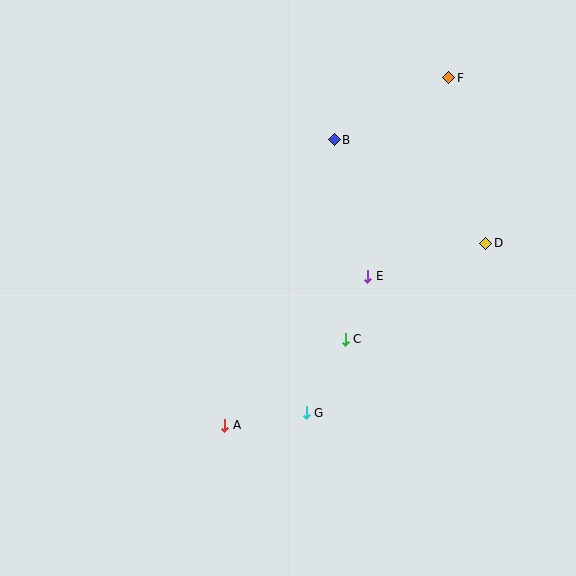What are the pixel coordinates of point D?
Point D is at (486, 243).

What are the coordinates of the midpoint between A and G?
The midpoint between A and G is at (266, 419).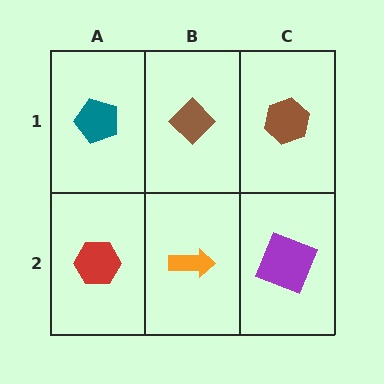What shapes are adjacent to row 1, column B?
An orange arrow (row 2, column B), a teal pentagon (row 1, column A), a brown hexagon (row 1, column C).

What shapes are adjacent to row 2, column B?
A brown diamond (row 1, column B), a red hexagon (row 2, column A), a purple square (row 2, column C).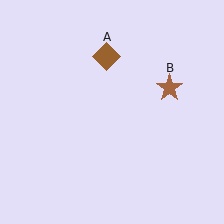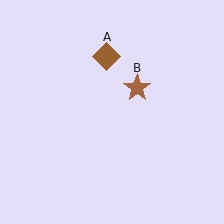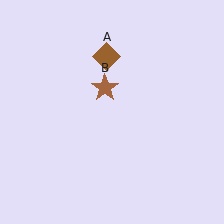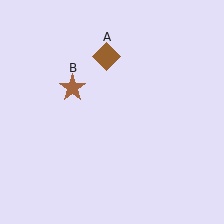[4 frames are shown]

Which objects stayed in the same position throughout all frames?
Brown diamond (object A) remained stationary.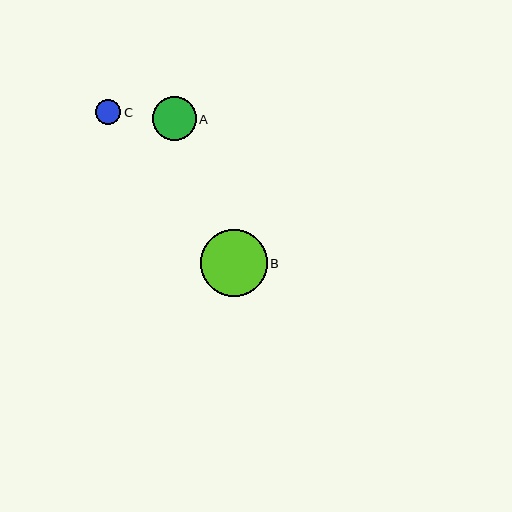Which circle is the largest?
Circle B is the largest with a size of approximately 67 pixels.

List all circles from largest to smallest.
From largest to smallest: B, A, C.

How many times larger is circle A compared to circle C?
Circle A is approximately 1.7 times the size of circle C.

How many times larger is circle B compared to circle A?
Circle B is approximately 1.5 times the size of circle A.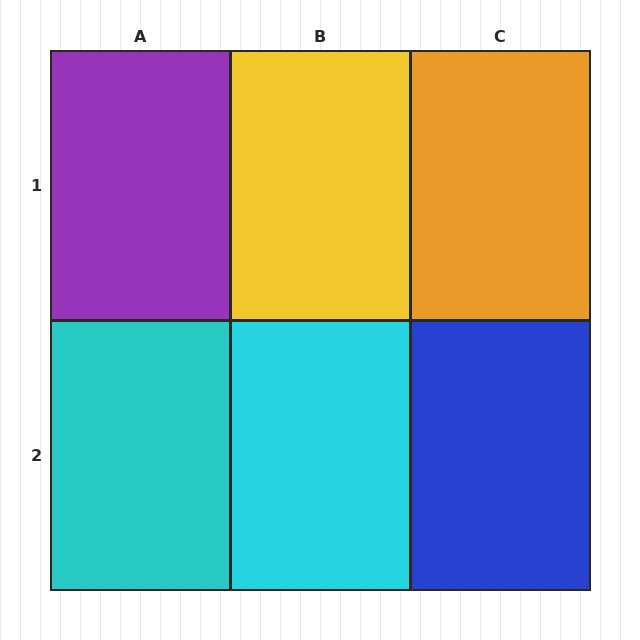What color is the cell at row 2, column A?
Cyan.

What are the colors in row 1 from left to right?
Purple, yellow, orange.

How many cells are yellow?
1 cell is yellow.